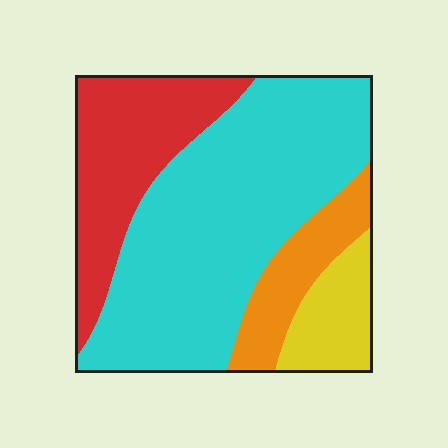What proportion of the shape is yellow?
Yellow covers around 10% of the shape.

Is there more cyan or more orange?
Cyan.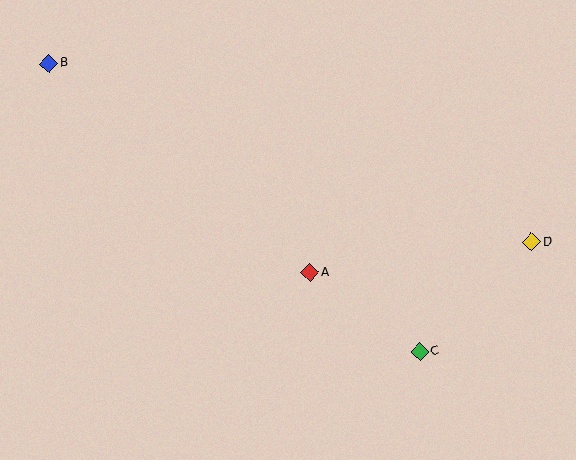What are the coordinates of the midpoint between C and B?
The midpoint between C and B is at (234, 208).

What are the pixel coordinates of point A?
Point A is at (310, 273).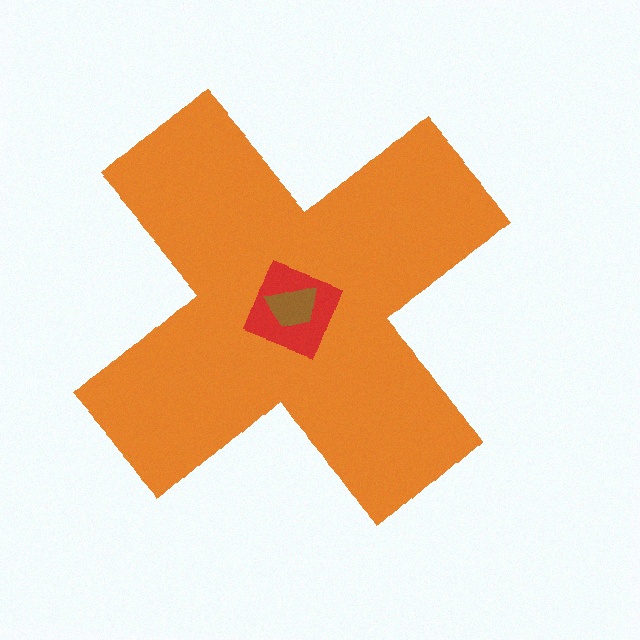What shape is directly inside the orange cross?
The red square.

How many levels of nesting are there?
3.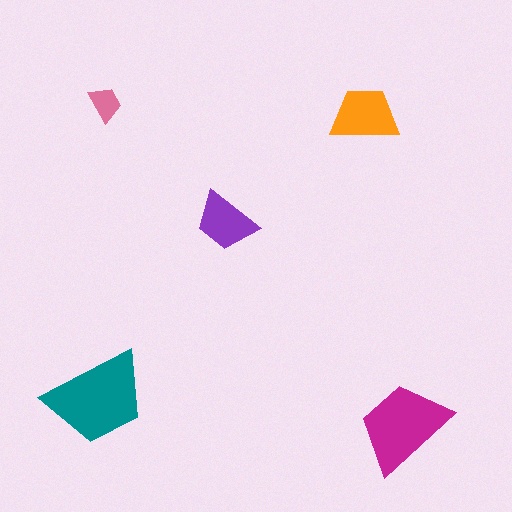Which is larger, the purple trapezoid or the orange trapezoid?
The orange one.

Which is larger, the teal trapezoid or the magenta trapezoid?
The teal one.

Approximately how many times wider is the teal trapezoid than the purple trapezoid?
About 1.5 times wider.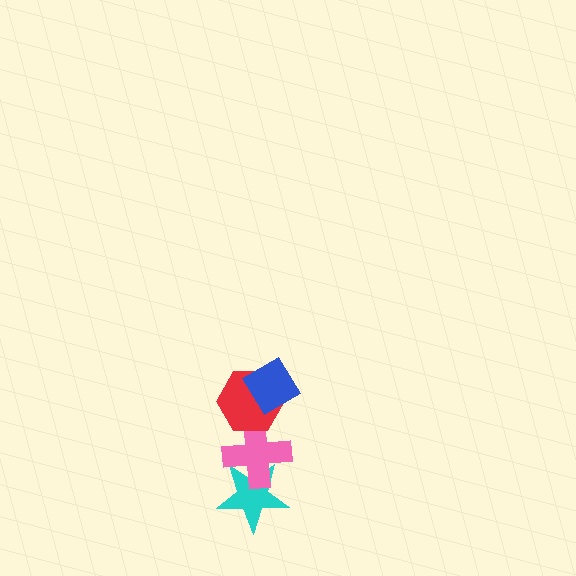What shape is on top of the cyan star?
The pink cross is on top of the cyan star.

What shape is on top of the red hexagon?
The blue diamond is on top of the red hexagon.